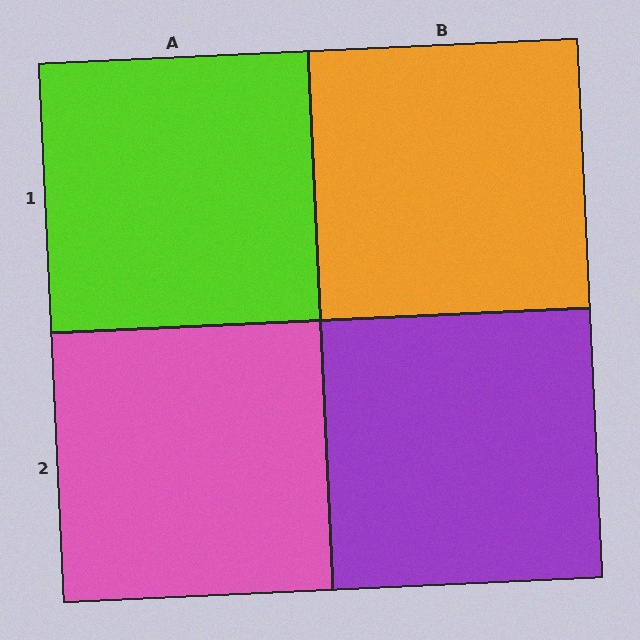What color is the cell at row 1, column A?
Lime.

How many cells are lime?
1 cell is lime.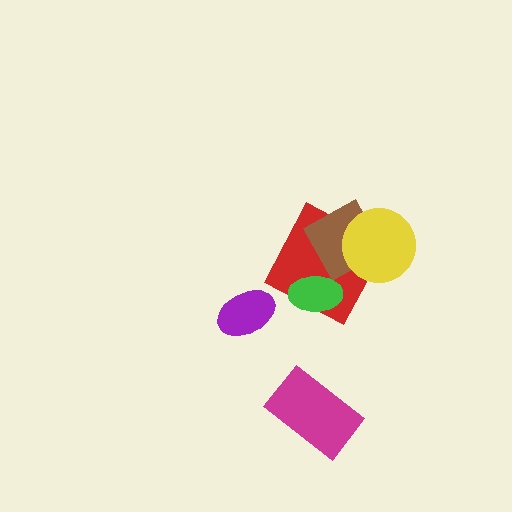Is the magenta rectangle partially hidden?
No, no other shape covers it.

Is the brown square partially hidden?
Yes, it is partially covered by another shape.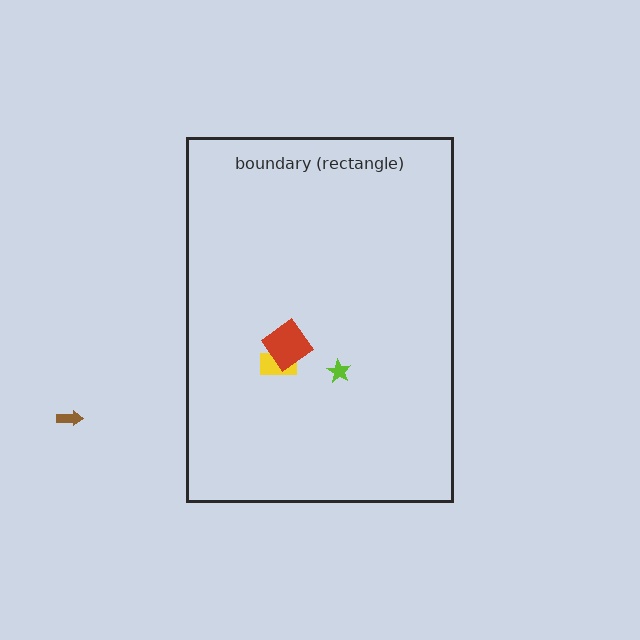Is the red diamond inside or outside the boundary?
Inside.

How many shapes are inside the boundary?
3 inside, 1 outside.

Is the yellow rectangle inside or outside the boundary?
Inside.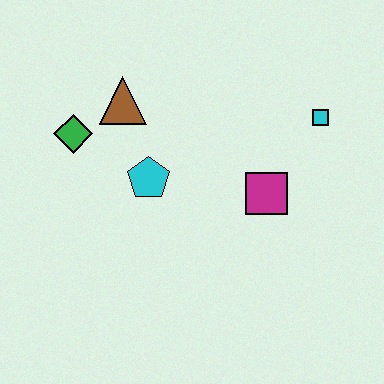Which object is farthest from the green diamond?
The cyan square is farthest from the green diamond.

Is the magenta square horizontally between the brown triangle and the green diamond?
No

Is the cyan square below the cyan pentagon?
No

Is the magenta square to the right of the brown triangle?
Yes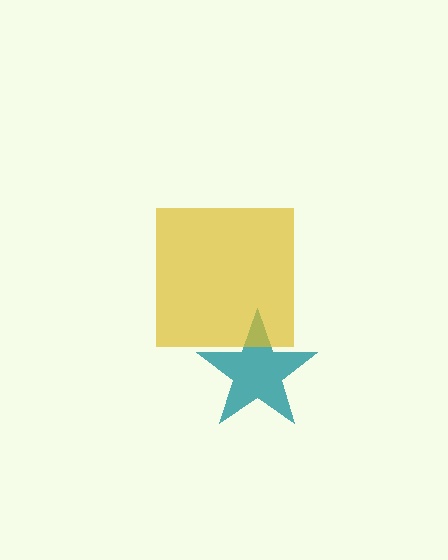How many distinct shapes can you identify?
There are 2 distinct shapes: a teal star, a yellow square.